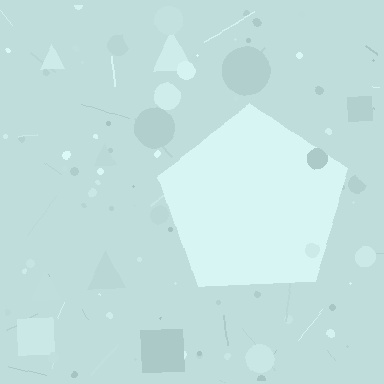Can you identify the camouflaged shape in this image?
The camouflaged shape is a pentagon.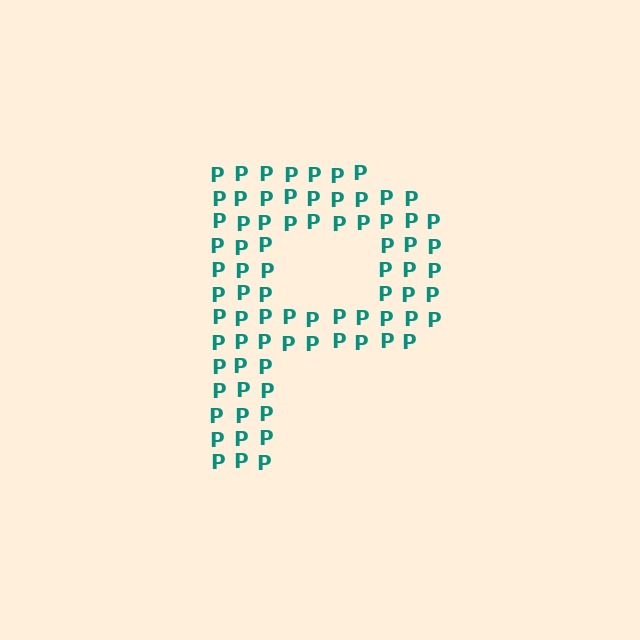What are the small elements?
The small elements are letter P's.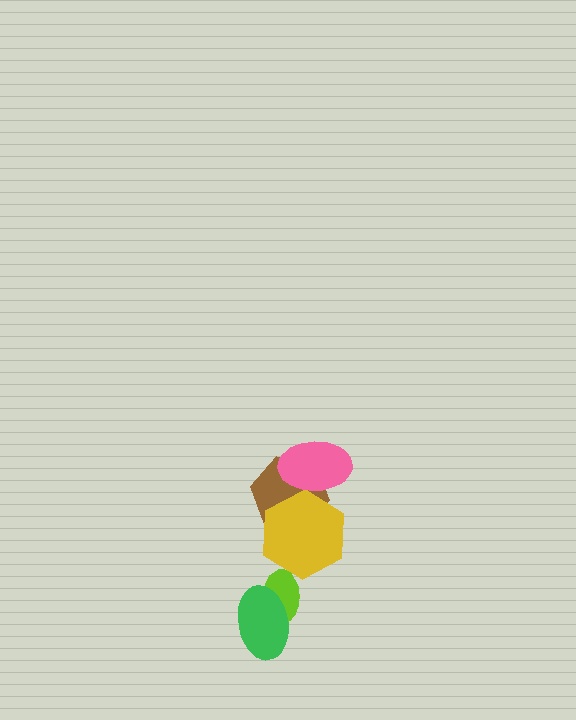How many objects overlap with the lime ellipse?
1 object overlaps with the lime ellipse.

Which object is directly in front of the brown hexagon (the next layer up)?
The yellow hexagon is directly in front of the brown hexagon.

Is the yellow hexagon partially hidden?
Yes, it is partially covered by another shape.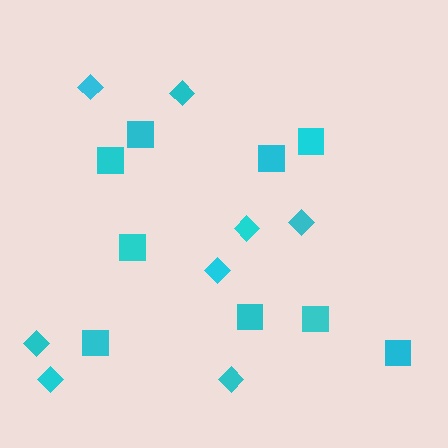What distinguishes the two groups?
There are 2 groups: one group of squares (9) and one group of diamonds (8).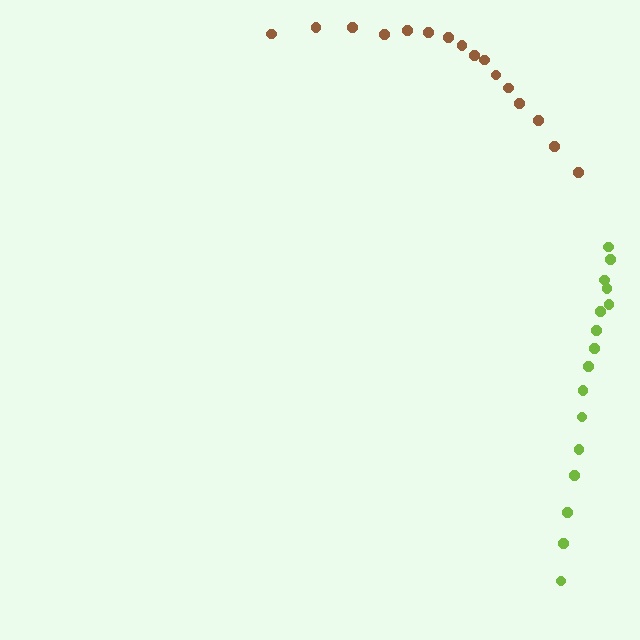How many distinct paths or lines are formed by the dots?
There are 2 distinct paths.